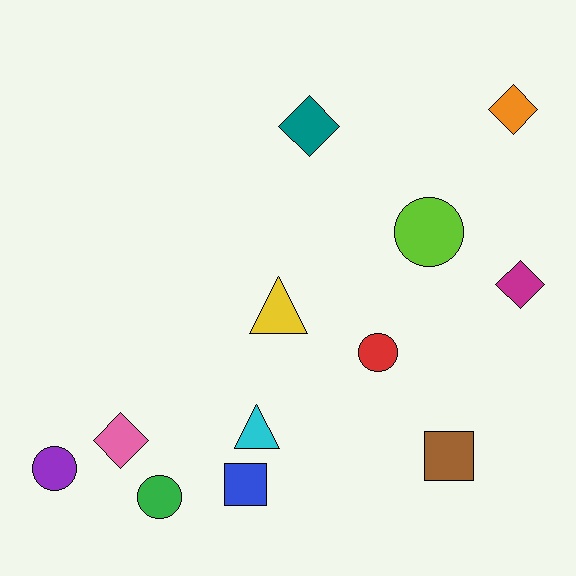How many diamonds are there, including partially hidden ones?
There are 4 diamonds.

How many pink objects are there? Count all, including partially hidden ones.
There is 1 pink object.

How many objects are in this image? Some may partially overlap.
There are 12 objects.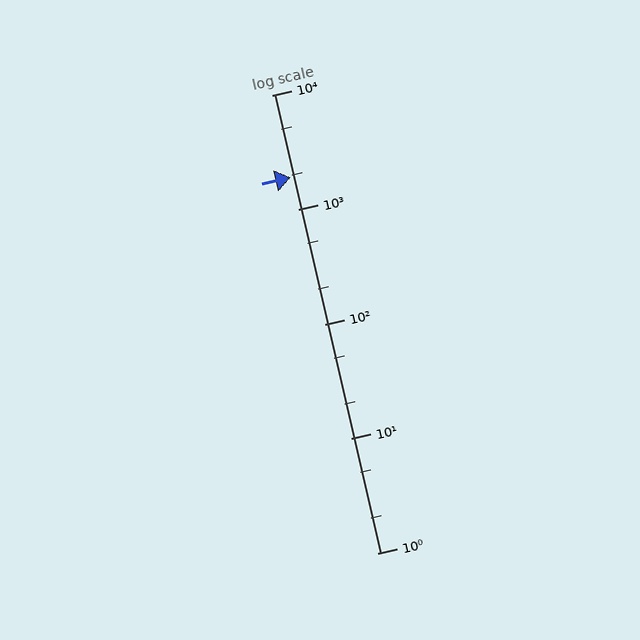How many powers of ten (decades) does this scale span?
The scale spans 4 decades, from 1 to 10000.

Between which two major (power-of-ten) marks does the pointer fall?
The pointer is between 1000 and 10000.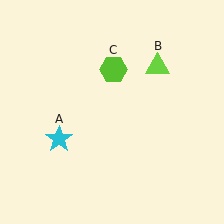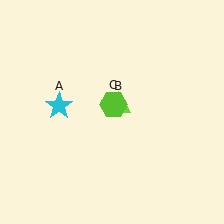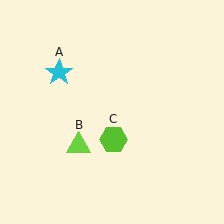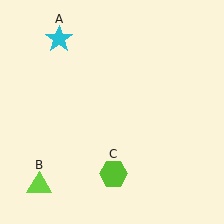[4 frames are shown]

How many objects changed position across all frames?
3 objects changed position: cyan star (object A), lime triangle (object B), lime hexagon (object C).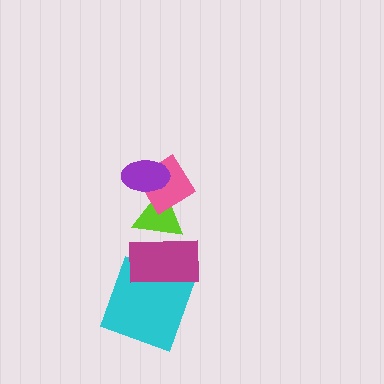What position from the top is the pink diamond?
The pink diamond is 2nd from the top.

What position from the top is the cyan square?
The cyan square is 5th from the top.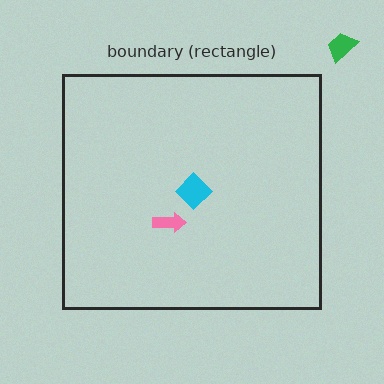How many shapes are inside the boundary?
2 inside, 1 outside.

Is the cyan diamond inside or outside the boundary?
Inside.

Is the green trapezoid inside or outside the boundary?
Outside.